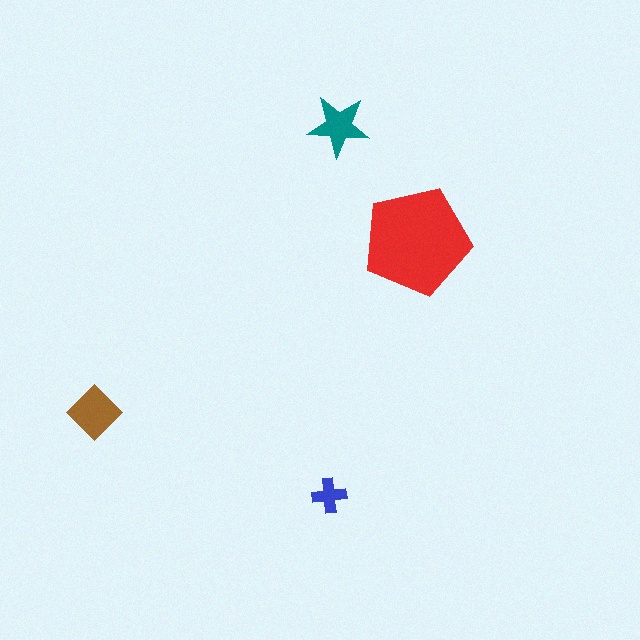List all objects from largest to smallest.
The red pentagon, the brown diamond, the teal star, the blue cross.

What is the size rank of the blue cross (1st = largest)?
4th.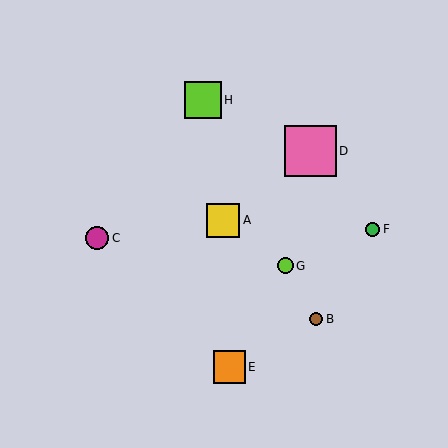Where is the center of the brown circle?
The center of the brown circle is at (316, 319).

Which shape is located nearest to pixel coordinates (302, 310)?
The brown circle (labeled B) at (316, 319) is nearest to that location.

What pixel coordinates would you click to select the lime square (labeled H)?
Click at (203, 100) to select the lime square H.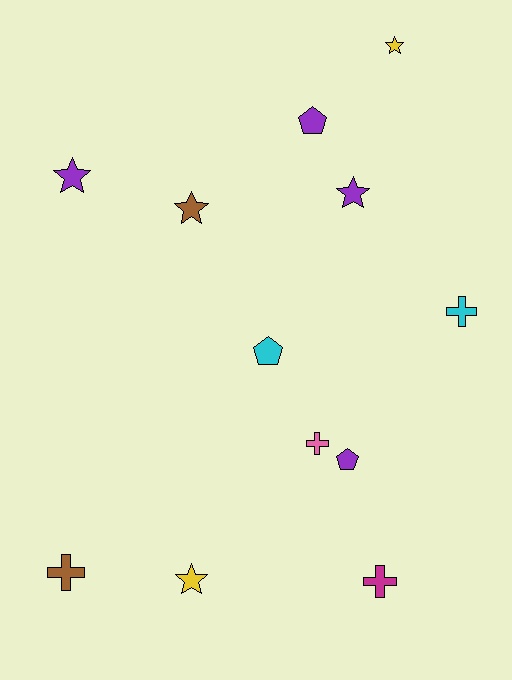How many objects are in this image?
There are 12 objects.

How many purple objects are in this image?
There are 4 purple objects.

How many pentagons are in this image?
There are 3 pentagons.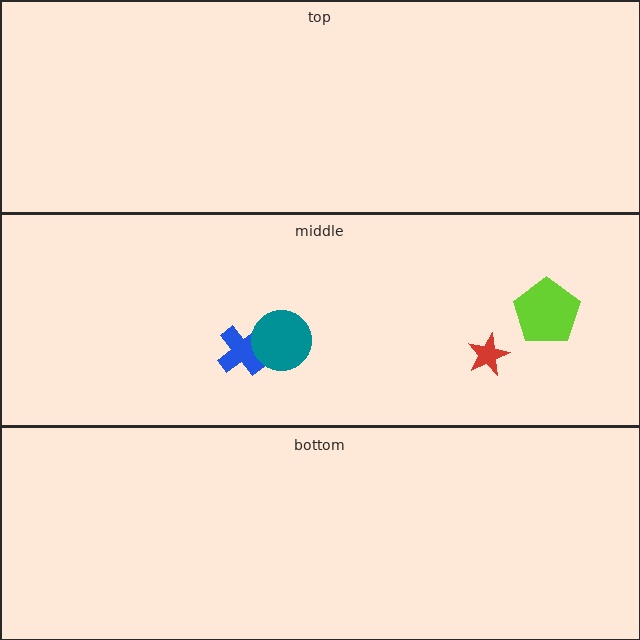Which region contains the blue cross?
The middle region.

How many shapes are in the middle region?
4.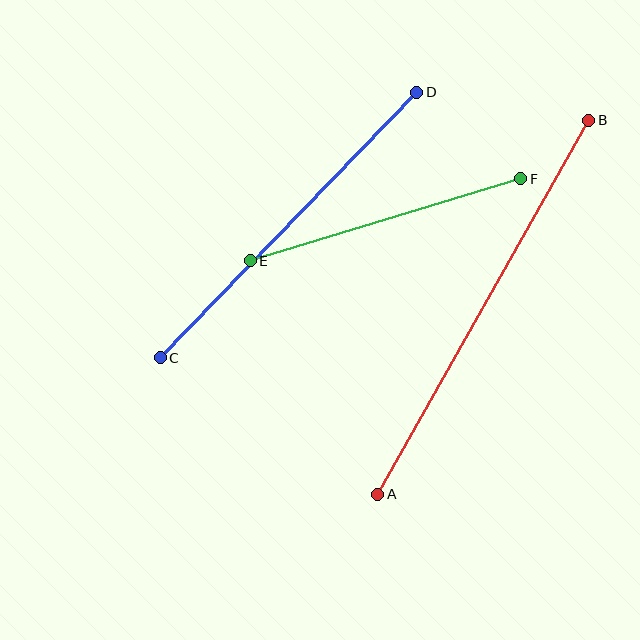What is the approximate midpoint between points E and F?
The midpoint is at approximately (386, 220) pixels.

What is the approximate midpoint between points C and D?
The midpoint is at approximately (289, 225) pixels.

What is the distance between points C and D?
The distance is approximately 369 pixels.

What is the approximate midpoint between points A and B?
The midpoint is at approximately (483, 307) pixels.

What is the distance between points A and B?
The distance is approximately 429 pixels.